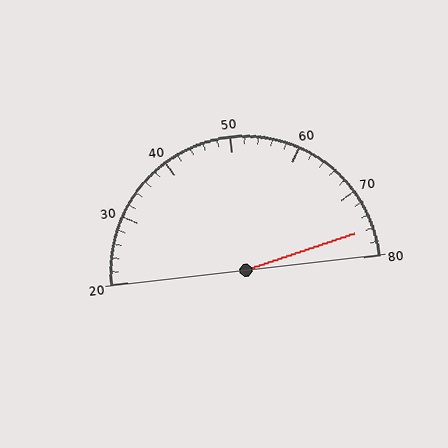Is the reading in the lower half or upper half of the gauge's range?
The reading is in the upper half of the range (20 to 80).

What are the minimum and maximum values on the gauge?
The gauge ranges from 20 to 80.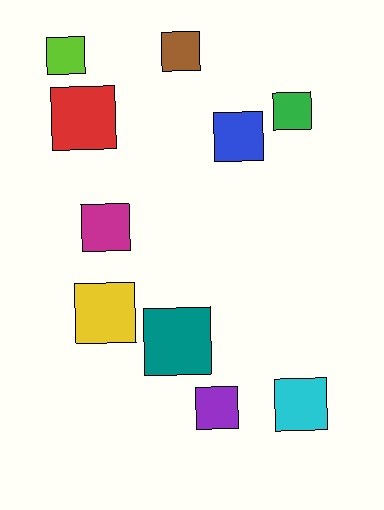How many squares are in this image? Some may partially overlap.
There are 10 squares.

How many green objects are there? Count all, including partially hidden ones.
There is 1 green object.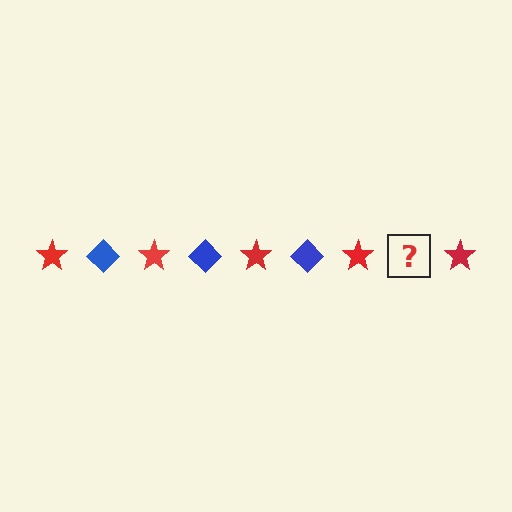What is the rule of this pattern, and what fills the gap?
The rule is that the pattern alternates between red star and blue diamond. The gap should be filled with a blue diamond.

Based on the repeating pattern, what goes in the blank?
The blank should be a blue diamond.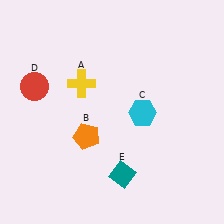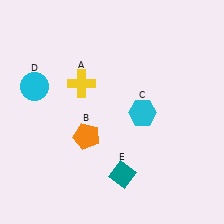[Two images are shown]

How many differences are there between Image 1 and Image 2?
There is 1 difference between the two images.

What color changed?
The circle (D) changed from red in Image 1 to cyan in Image 2.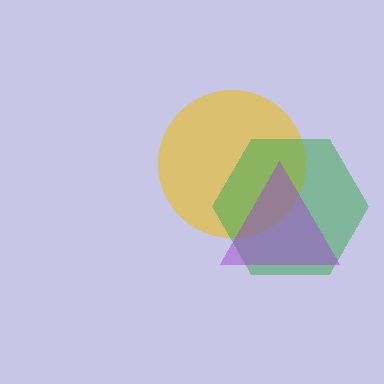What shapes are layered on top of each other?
The layered shapes are: a yellow circle, a green hexagon, a purple triangle.